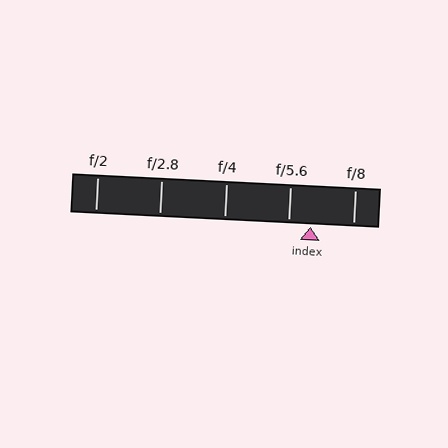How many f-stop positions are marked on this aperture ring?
There are 5 f-stop positions marked.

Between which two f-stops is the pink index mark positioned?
The index mark is between f/5.6 and f/8.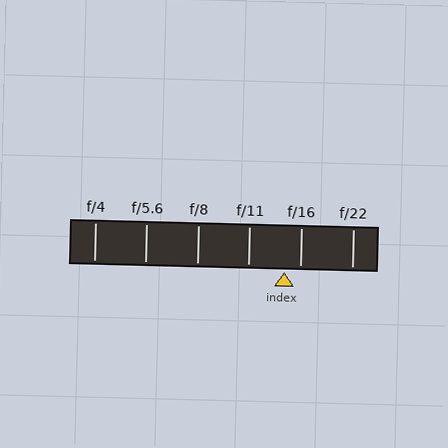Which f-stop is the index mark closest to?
The index mark is closest to f/16.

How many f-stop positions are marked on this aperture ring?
There are 6 f-stop positions marked.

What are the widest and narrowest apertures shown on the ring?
The widest aperture shown is f/4 and the narrowest is f/22.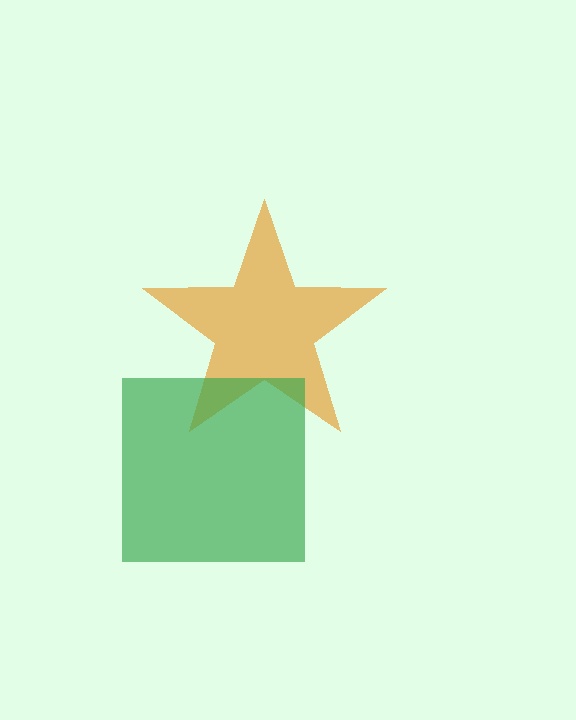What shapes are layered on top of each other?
The layered shapes are: an orange star, a green square.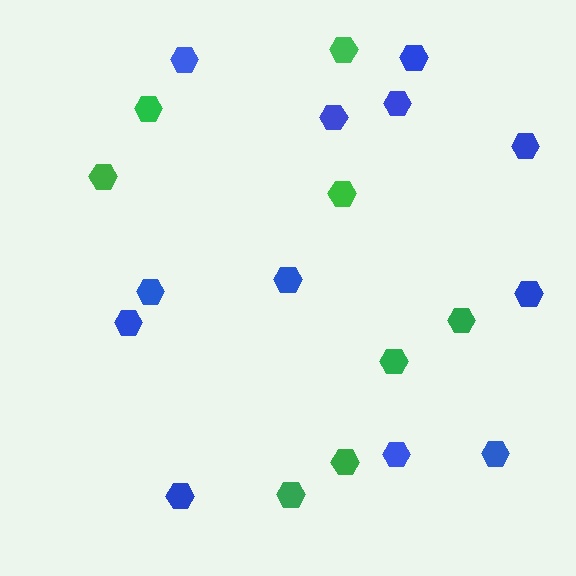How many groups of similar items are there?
There are 2 groups: one group of blue hexagons (12) and one group of green hexagons (8).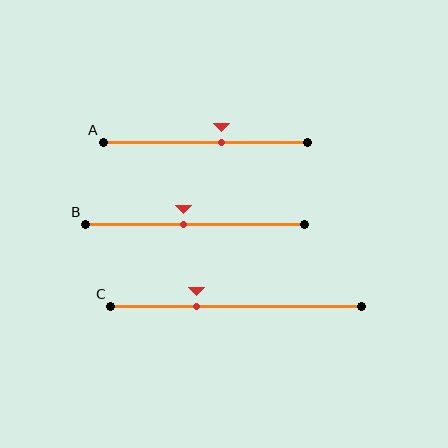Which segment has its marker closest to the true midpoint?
Segment B has its marker closest to the true midpoint.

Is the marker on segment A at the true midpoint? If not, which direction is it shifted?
No, the marker on segment A is shifted to the right by about 8% of the segment length.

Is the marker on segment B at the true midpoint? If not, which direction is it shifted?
No, the marker on segment B is shifted to the left by about 5% of the segment length.